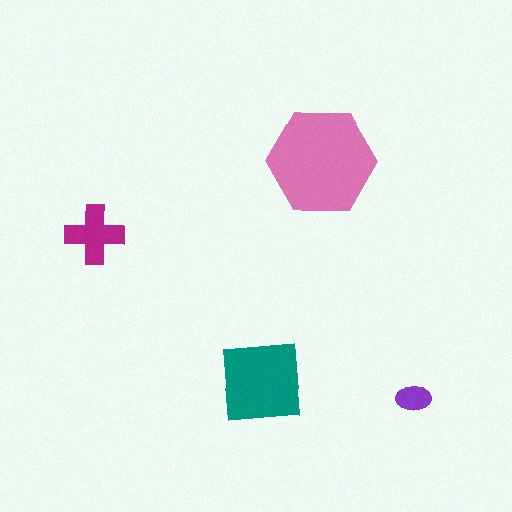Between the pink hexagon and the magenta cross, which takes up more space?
The pink hexagon.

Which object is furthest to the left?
The magenta cross is leftmost.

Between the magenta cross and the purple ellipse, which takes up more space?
The magenta cross.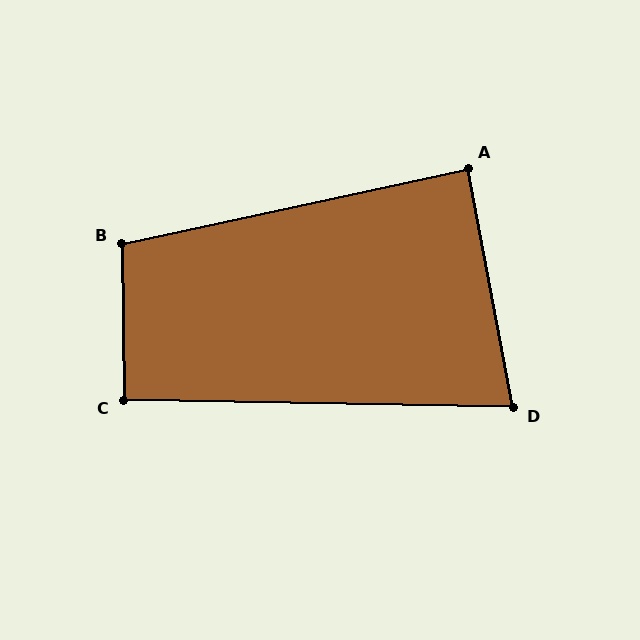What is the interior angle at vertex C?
Approximately 92 degrees (approximately right).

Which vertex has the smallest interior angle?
D, at approximately 78 degrees.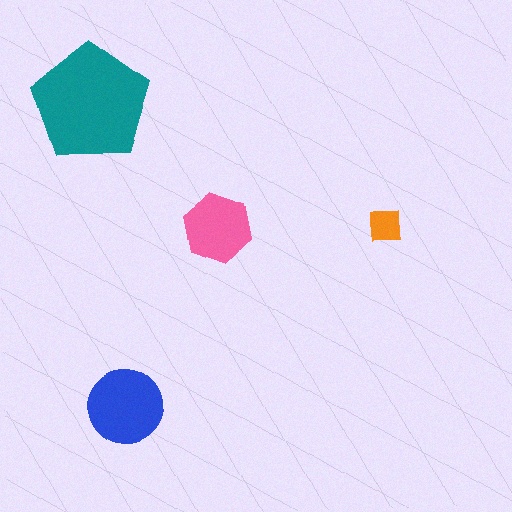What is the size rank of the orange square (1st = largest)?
4th.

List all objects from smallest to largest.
The orange square, the pink hexagon, the blue circle, the teal pentagon.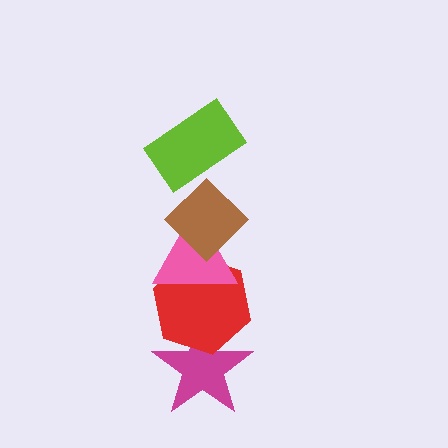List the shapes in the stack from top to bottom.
From top to bottom: the lime rectangle, the brown diamond, the pink triangle, the red hexagon, the magenta star.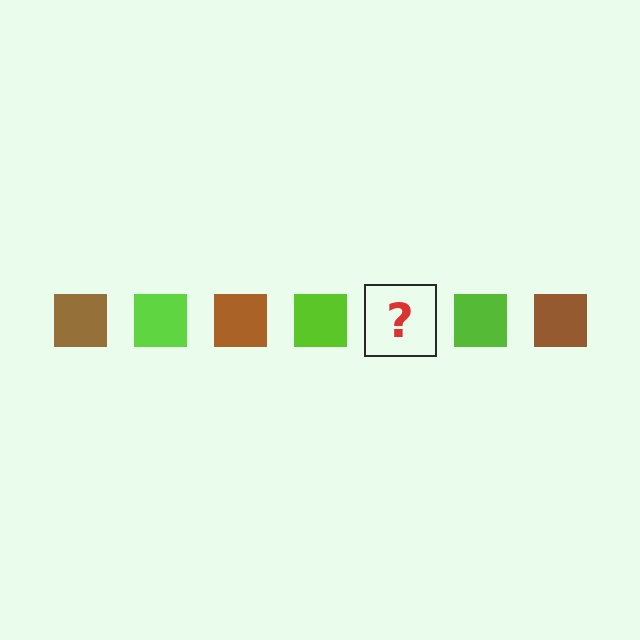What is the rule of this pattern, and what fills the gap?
The rule is that the pattern cycles through brown, lime squares. The gap should be filled with a brown square.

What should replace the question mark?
The question mark should be replaced with a brown square.